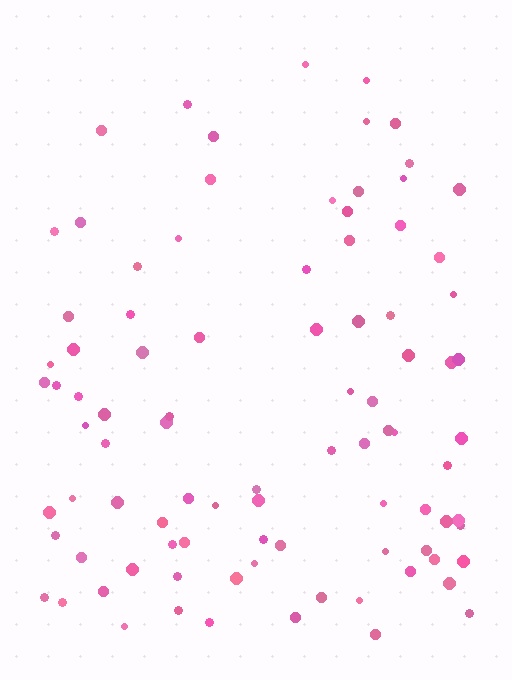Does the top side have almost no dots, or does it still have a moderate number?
Still a moderate number, just noticeably fewer than the bottom.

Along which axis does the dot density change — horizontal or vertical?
Vertical.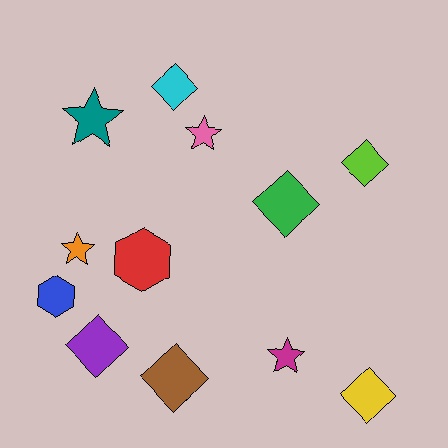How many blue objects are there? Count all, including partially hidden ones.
There is 1 blue object.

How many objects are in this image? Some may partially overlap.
There are 12 objects.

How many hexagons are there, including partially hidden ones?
There are 2 hexagons.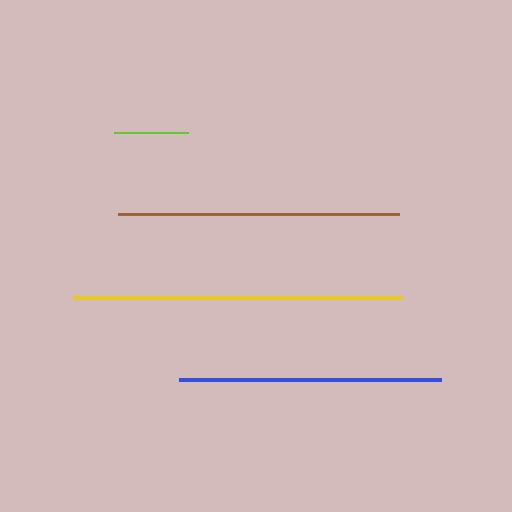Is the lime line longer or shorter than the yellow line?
The yellow line is longer than the lime line.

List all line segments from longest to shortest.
From longest to shortest: yellow, brown, blue, lime.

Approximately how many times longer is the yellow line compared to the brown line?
The yellow line is approximately 1.2 times the length of the brown line.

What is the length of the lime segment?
The lime segment is approximately 74 pixels long.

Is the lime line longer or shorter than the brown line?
The brown line is longer than the lime line.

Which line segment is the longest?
The yellow line is the longest at approximately 329 pixels.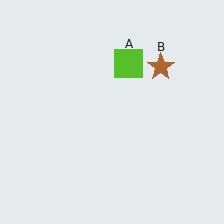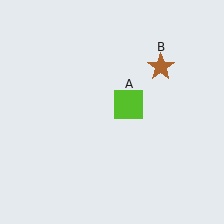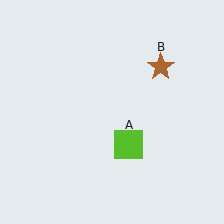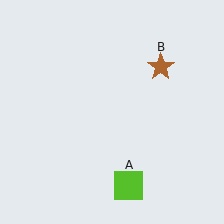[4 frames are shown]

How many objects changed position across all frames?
1 object changed position: lime square (object A).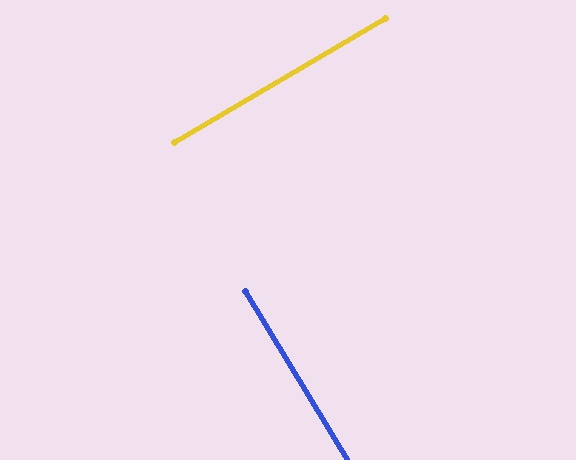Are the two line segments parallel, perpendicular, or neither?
Perpendicular — they meet at approximately 89°.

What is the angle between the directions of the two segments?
Approximately 89 degrees.